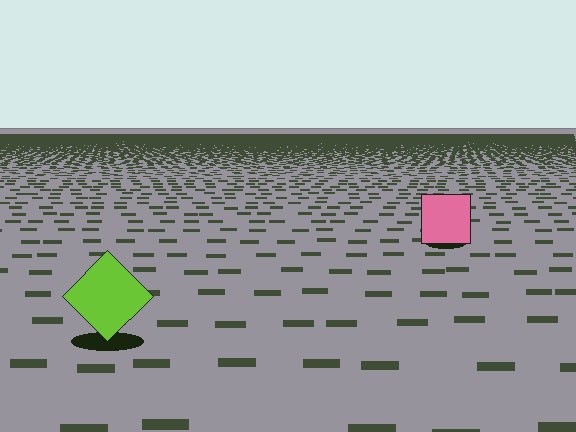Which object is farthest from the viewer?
The pink square is farthest from the viewer. It appears smaller and the ground texture around it is denser.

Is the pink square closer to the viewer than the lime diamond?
No. The lime diamond is closer — you can tell from the texture gradient: the ground texture is coarser near it.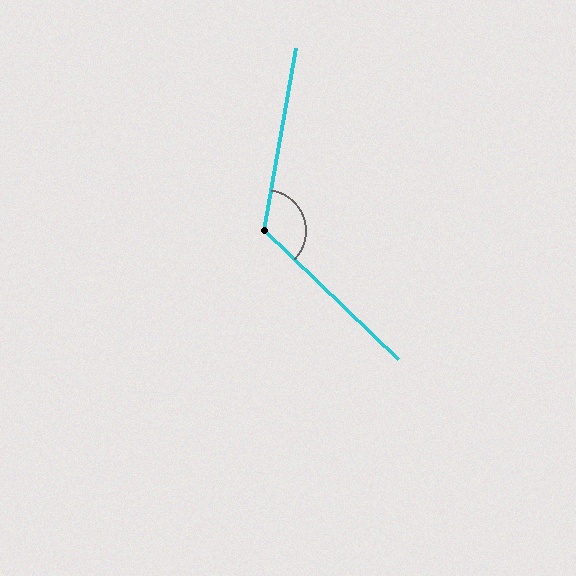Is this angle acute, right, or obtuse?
It is obtuse.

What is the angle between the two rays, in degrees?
Approximately 124 degrees.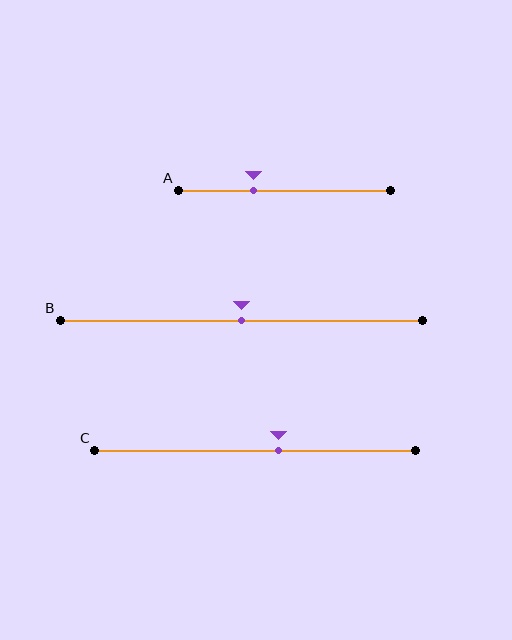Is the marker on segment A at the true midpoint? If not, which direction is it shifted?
No, the marker on segment A is shifted to the left by about 14% of the segment length.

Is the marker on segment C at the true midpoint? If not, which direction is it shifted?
No, the marker on segment C is shifted to the right by about 7% of the segment length.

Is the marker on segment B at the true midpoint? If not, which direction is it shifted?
Yes, the marker on segment B is at the true midpoint.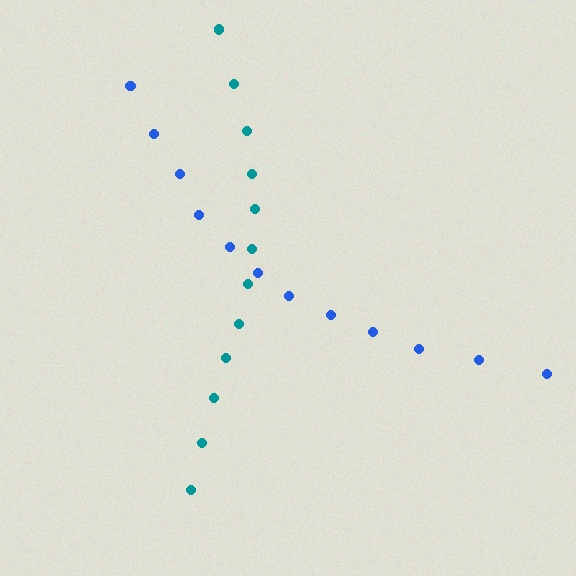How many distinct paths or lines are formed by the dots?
There are 2 distinct paths.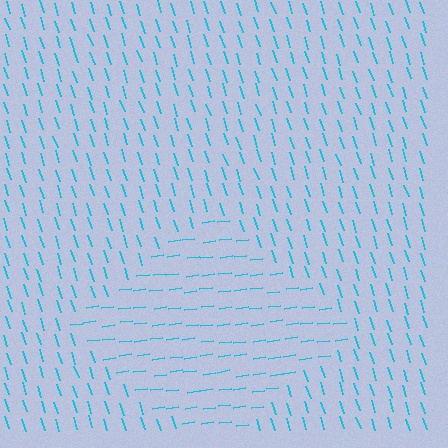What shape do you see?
I see a diamond.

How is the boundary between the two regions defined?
The boundary is defined purely by a change in line orientation (approximately 80 degrees difference). All lines are the same color and thickness.